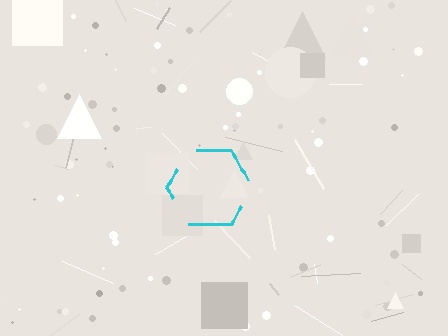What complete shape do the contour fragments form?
The contour fragments form a hexagon.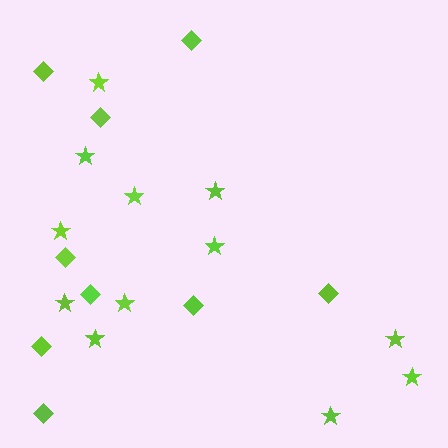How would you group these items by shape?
There are 2 groups: one group of stars (12) and one group of diamonds (9).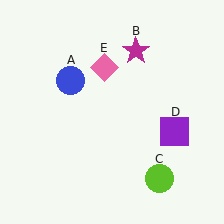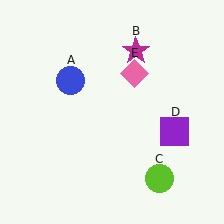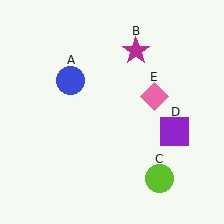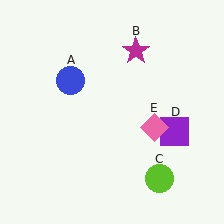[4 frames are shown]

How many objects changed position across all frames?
1 object changed position: pink diamond (object E).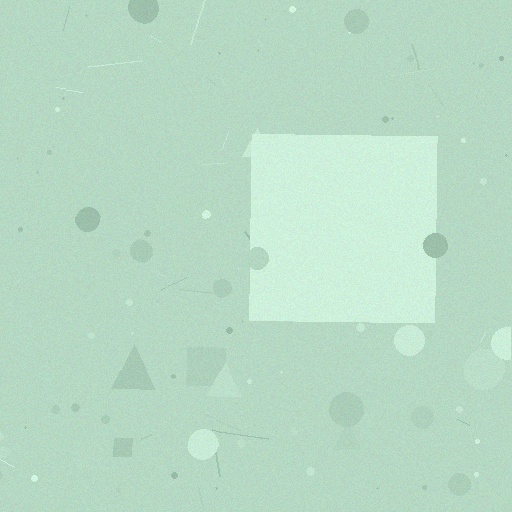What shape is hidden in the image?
A square is hidden in the image.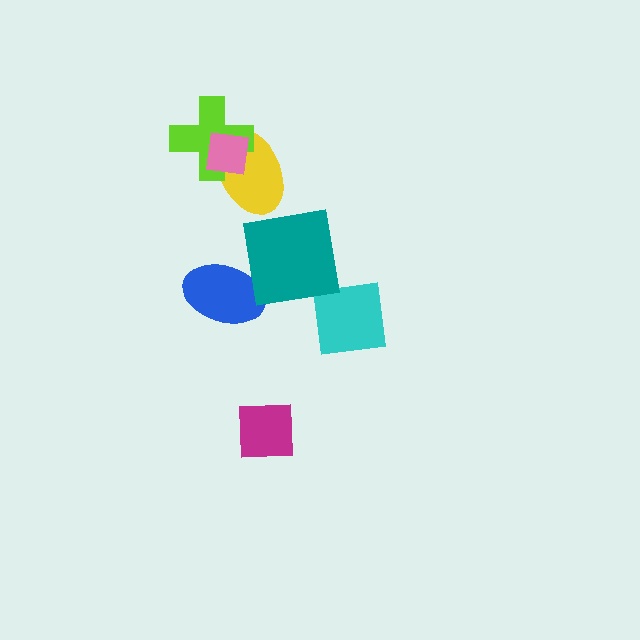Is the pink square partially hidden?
No, no other shape covers it.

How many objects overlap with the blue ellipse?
0 objects overlap with the blue ellipse.